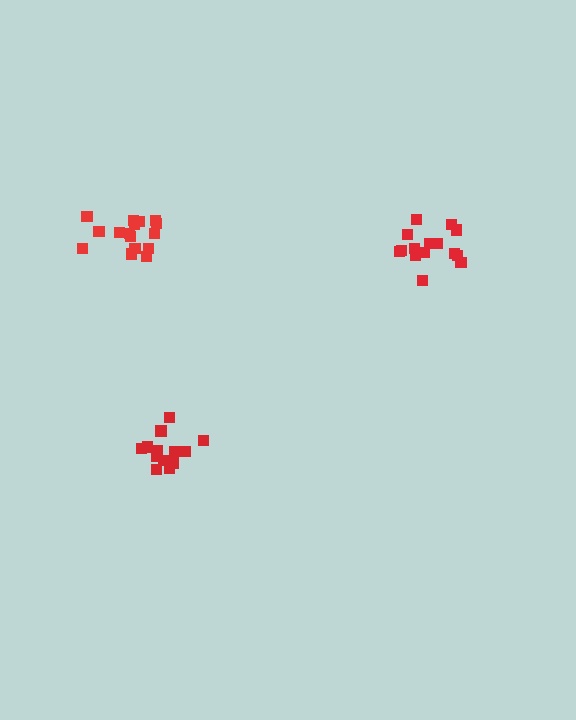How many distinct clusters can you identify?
There are 3 distinct clusters.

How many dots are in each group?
Group 1: 13 dots, Group 2: 17 dots, Group 3: 15 dots (45 total).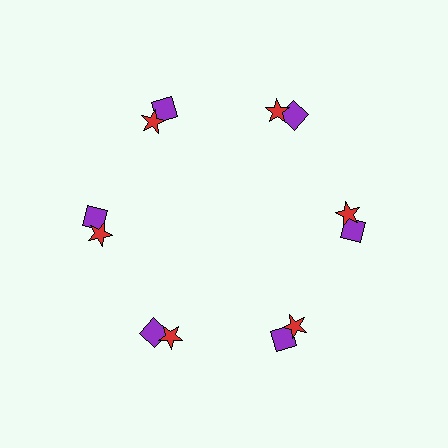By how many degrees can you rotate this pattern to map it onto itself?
The pattern maps onto itself every 60 degrees of rotation.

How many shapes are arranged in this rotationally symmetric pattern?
There are 12 shapes, arranged in 6 groups of 2.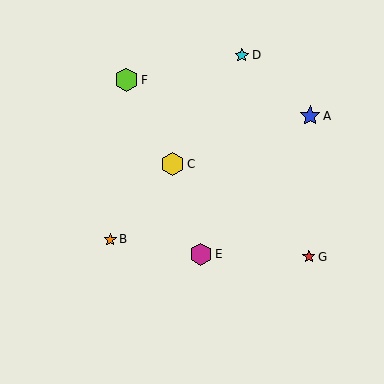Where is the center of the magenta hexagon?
The center of the magenta hexagon is at (201, 254).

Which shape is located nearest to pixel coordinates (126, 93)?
The lime hexagon (labeled F) at (127, 80) is nearest to that location.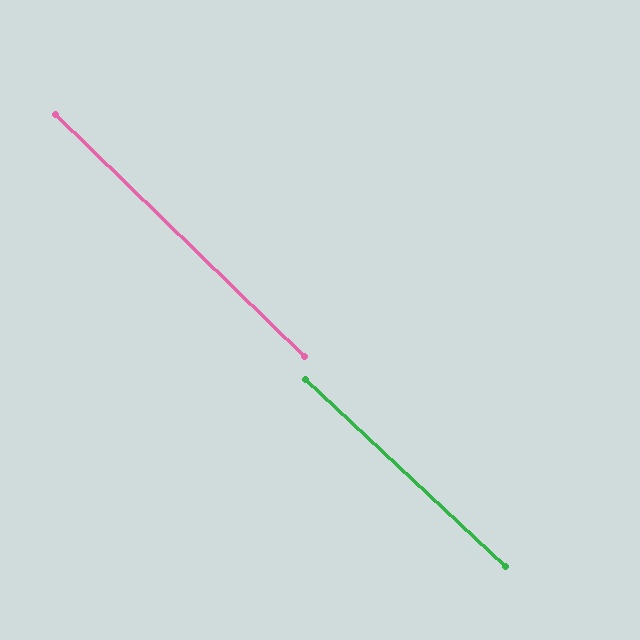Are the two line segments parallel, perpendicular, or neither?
Parallel — their directions differ by only 1.2°.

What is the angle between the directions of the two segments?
Approximately 1 degree.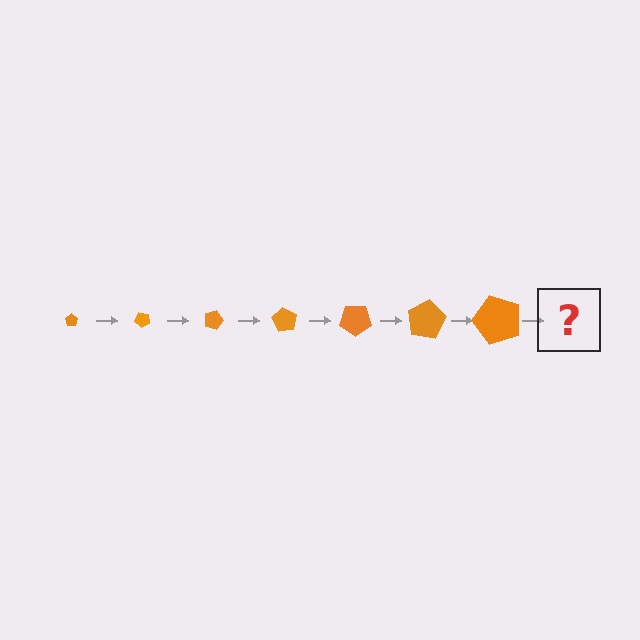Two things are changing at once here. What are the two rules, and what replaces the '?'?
The two rules are that the pentagon grows larger each step and it rotates 45 degrees each step. The '?' should be a pentagon, larger than the previous one and rotated 315 degrees from the start.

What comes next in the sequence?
The next element should be a pentagon, larger than the previous one and rotated 315 degrees from the start.